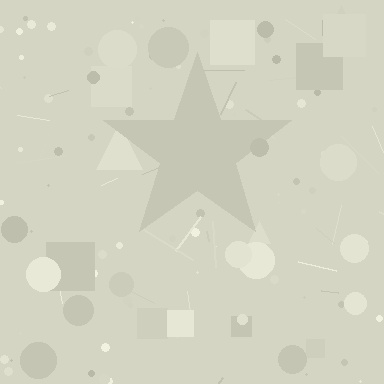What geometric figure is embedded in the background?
A star is embedded in the background.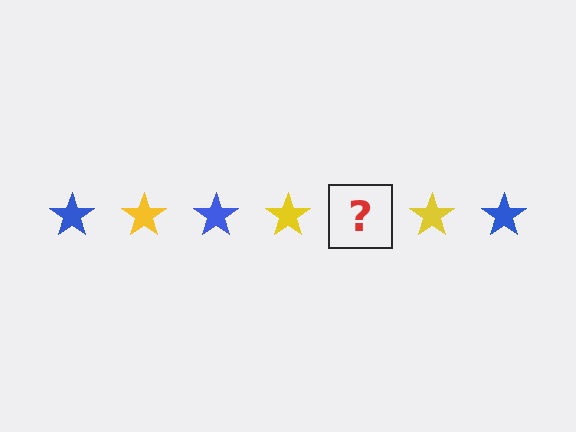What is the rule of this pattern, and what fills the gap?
The rule is that the pattern cycles through blue, yellow stars. The gap should be filled with a blue star.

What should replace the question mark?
The question mark should be replaced with a blue star.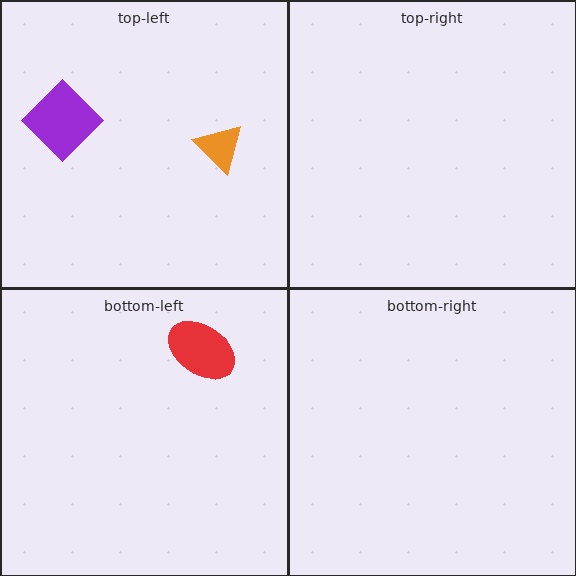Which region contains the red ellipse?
The bottom-left region.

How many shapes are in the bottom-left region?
1.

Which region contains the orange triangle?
The top-left region.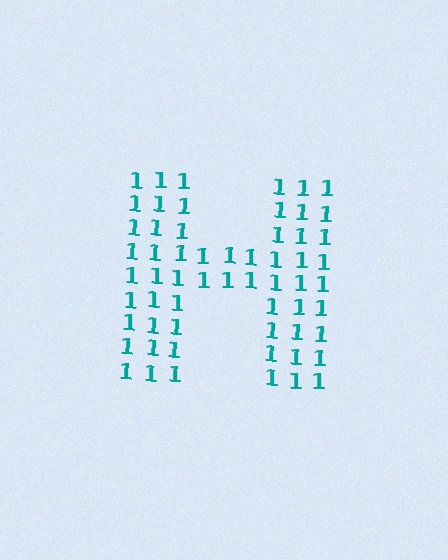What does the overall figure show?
The overall figure shows the letter H.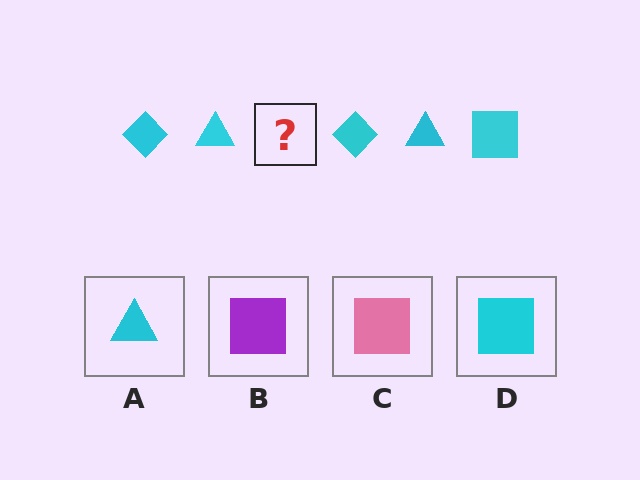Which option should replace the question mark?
Option D.